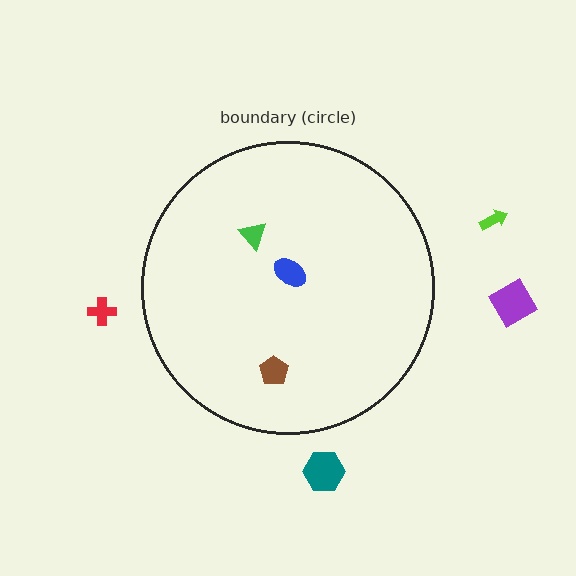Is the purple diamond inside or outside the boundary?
Outside.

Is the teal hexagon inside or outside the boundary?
Outside.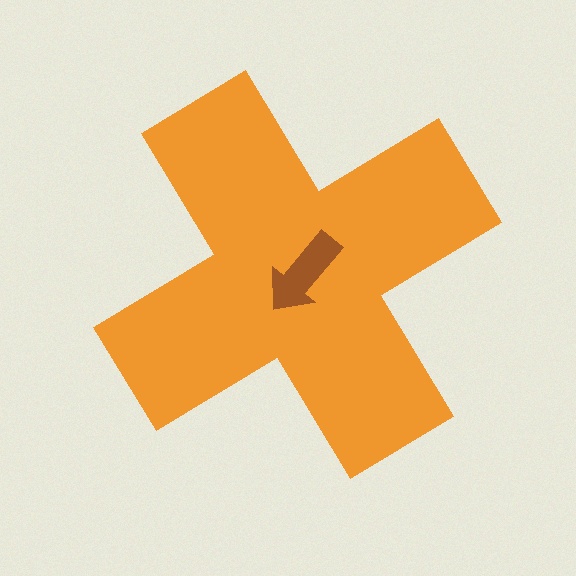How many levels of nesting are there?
2.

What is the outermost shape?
The orange cross.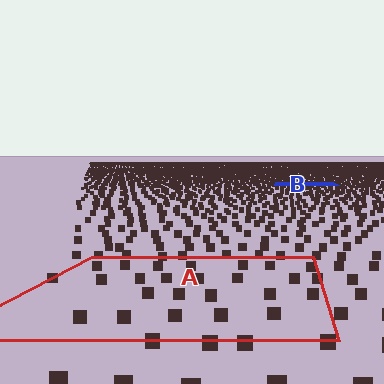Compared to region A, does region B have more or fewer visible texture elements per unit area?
Region B has more texture elements per unit area — they are packed more densely because it is farther away.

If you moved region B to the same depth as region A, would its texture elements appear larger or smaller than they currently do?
They would appear larger. At a closer depth, the same texture elements are projected at a bigger on-screen size.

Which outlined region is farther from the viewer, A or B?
Region B is farther from the viewer — the texture elements inside it appear smaller and more densely packed.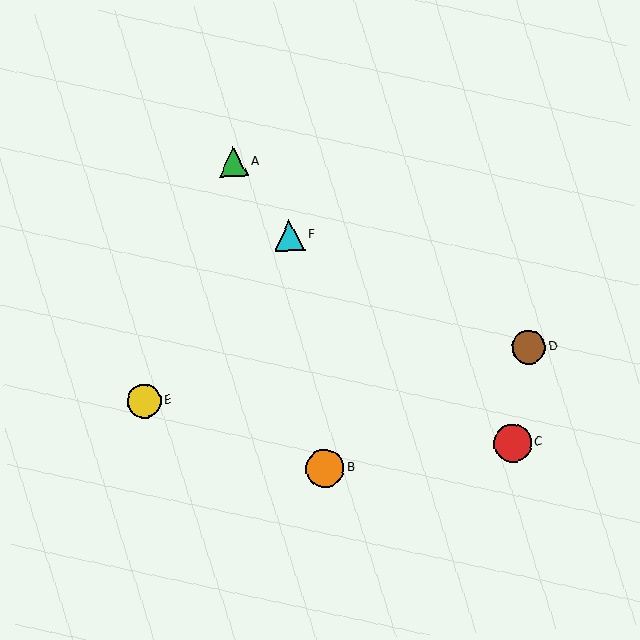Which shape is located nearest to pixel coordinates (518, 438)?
The red circle (labeled C) at (513, 443) is nearest to that location.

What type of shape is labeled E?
Shape E is a yellow circle.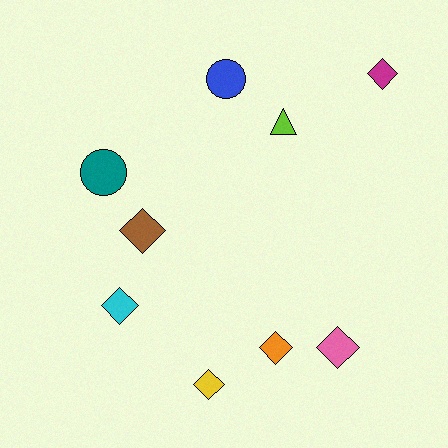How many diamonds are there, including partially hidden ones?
There are 6 diamonds.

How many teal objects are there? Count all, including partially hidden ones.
There is 1 teal object.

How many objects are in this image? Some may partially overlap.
There are 9 objects.